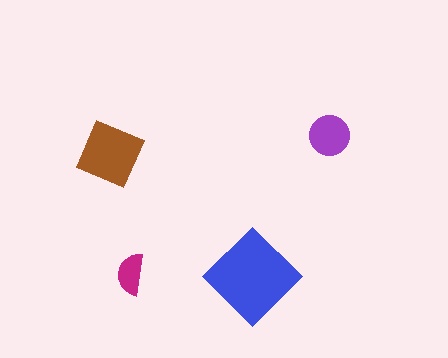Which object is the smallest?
The magenta semicircle.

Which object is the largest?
The blue diamond.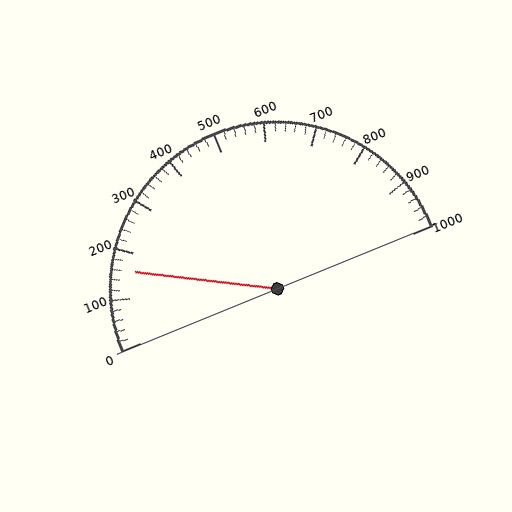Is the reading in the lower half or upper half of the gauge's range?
The reading is in the lower half of the range (0 to 1000).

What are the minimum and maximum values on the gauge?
The gauge ranges from 0 to 1000.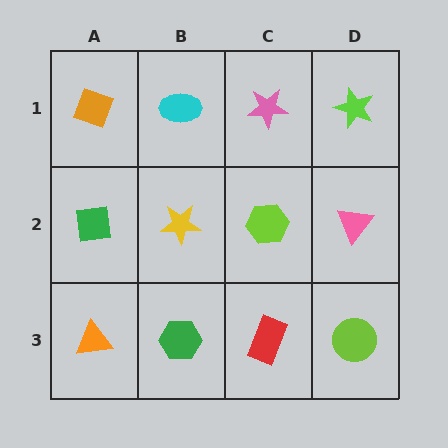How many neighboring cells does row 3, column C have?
3.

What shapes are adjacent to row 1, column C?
A lime hexagon (row 2, column C), a cyan ellipse (row 1, column B), a lime star (row 1, column D).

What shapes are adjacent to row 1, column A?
A green square (row 2, column A), a cyan ellipse (row 1, column B).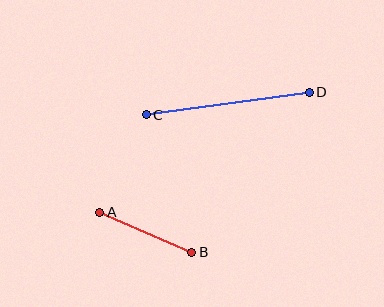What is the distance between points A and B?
The distance is approximately 100 pixels.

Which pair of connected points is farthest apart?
Points C and D are farthest apart.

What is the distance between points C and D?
The distance is approximately 165 pixels.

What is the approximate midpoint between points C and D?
The midpoint is at approximately (228, 103) pixels.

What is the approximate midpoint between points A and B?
The midpoint is at approximately (146, 232) pixels.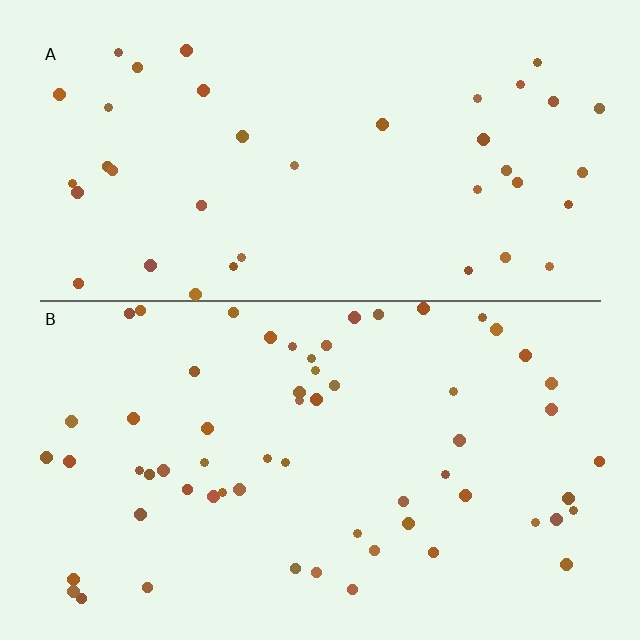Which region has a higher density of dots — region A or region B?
B (the bottom).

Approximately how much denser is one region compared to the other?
Approximately 1.5× — region B over region A.